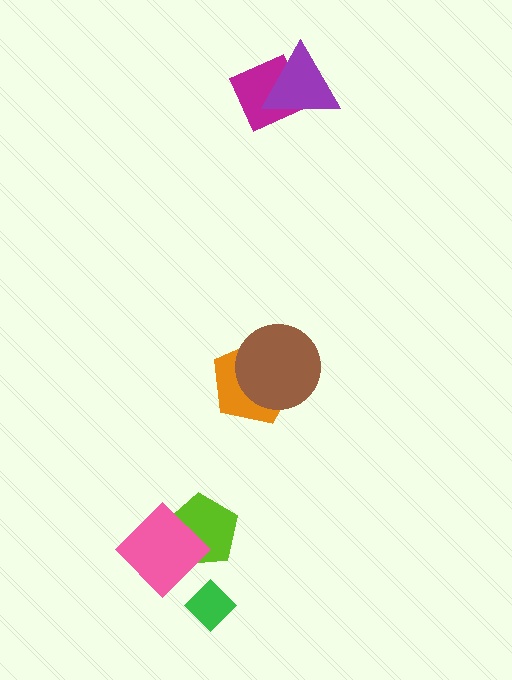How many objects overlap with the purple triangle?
1 object overlaps with the purple triangle.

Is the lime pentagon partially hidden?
Yes, it is partially covered by another shape.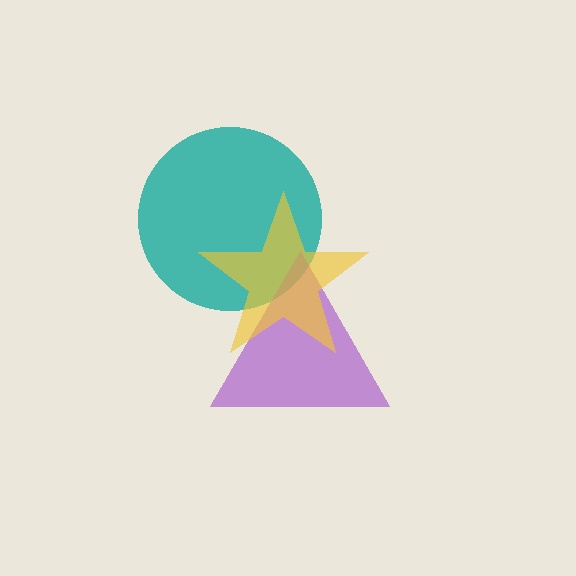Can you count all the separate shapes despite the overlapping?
Yes, there are 3 separate shapes.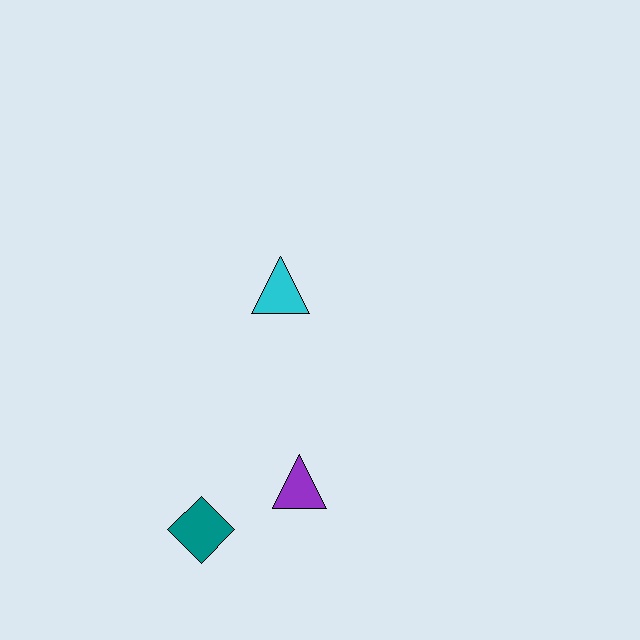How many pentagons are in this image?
There are no pentagons.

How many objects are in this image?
There are 3 objects.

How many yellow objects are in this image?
There are no yellow objects.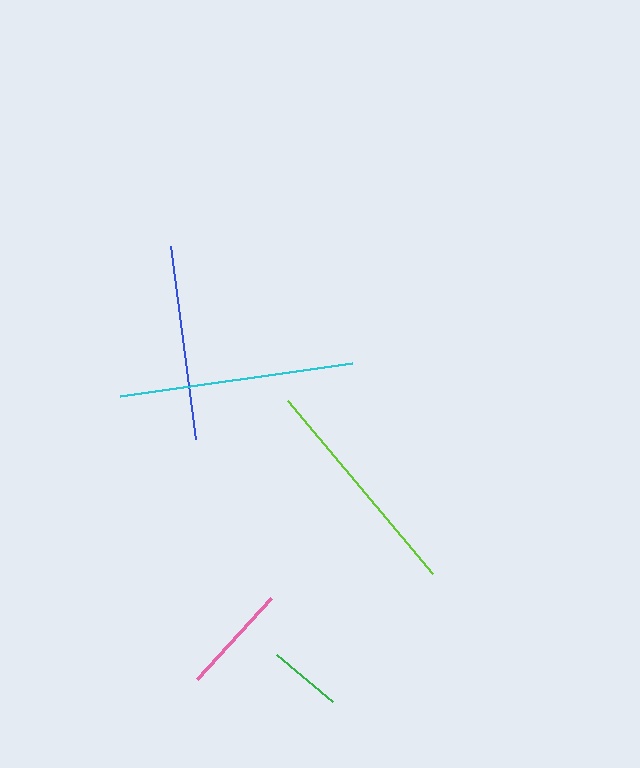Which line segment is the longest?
The cyan line is the longest at approximately 234 pixels.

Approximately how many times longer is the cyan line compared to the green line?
The cyan line is approximately 3.2 times the length of the green line.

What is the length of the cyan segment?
The cyan segment is approximately 234 pixels long.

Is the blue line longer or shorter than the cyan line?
The cyan line is longer than the blue line.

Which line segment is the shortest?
The green line is the shortest at approximately 74 pixels.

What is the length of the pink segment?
The pink segment is approximately 110 pixels long.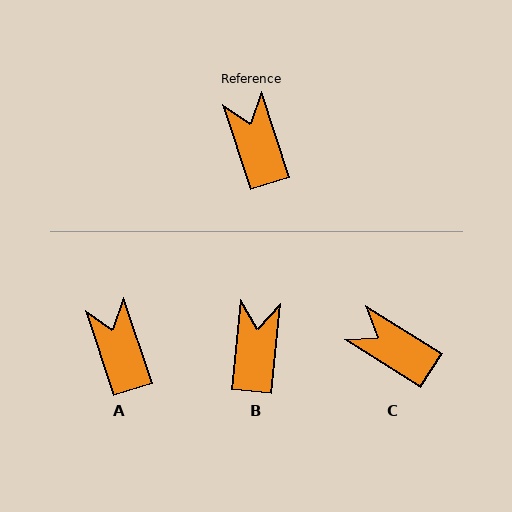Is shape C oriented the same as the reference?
No, it is off by about 40 degrees.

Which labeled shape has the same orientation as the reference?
A.